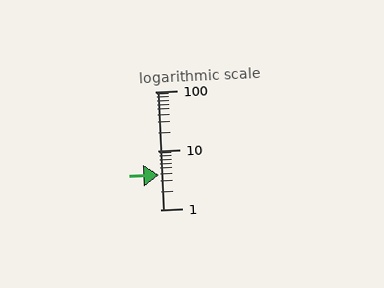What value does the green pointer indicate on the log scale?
The pointer indicates approximately 3.9.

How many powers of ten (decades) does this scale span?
The scale spans 2 decades, from 1 to 100.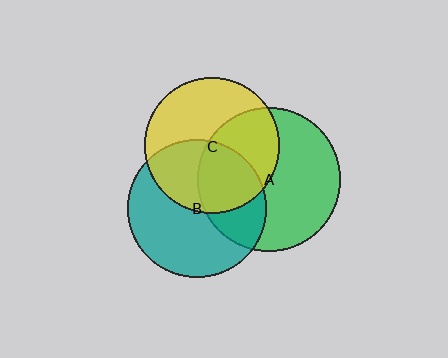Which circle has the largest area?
Circle A (green).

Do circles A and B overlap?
Yes.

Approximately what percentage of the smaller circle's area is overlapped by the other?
Approximately 35%.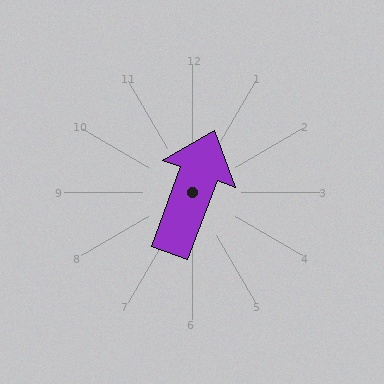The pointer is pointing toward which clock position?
Roughly 1 o'clock.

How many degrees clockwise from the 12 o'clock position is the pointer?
Approximately 20 degrees.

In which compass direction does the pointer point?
North.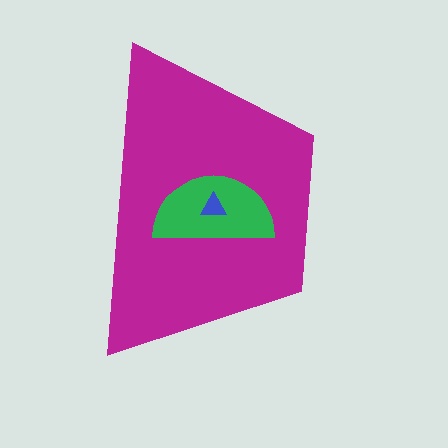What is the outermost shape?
The magenta trapezoid.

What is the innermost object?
The blue triangle.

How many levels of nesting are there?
3.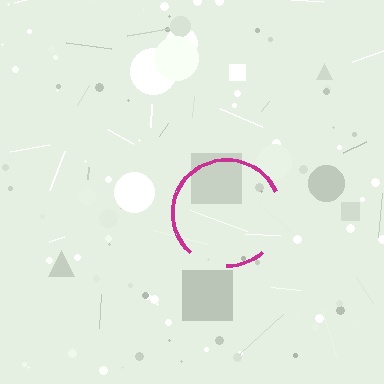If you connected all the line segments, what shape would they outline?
They would outline a circle.